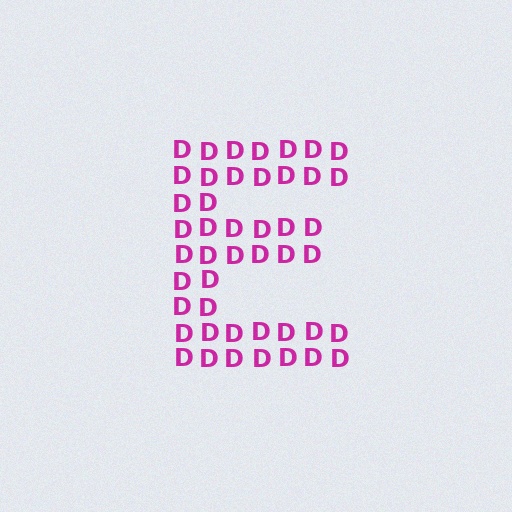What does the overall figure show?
The overall figure shows the letter E.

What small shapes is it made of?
It is made of small letter D's.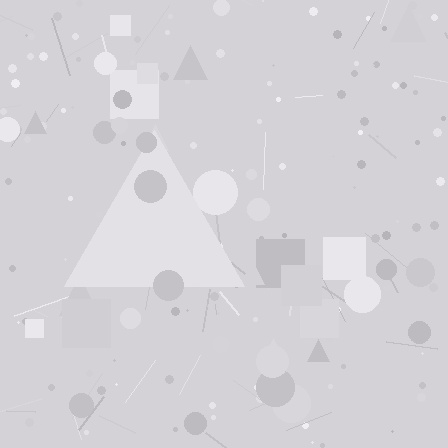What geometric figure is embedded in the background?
A triangle is embedded in the background.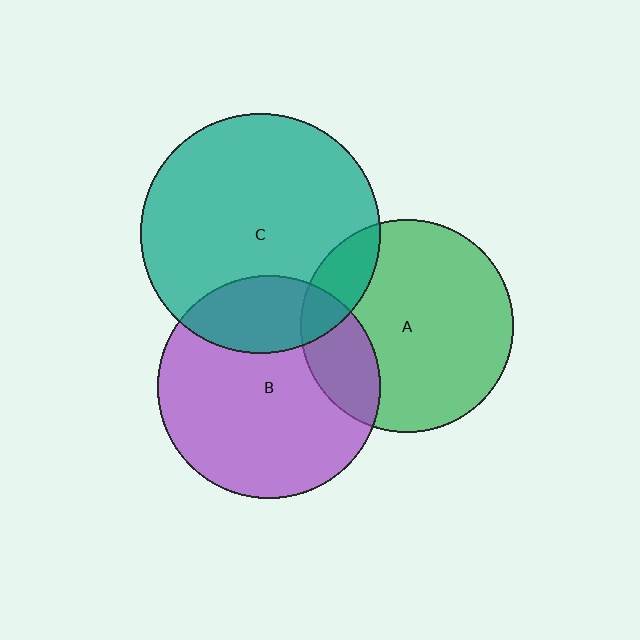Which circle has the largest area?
Circle C (teal).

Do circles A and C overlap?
Yes.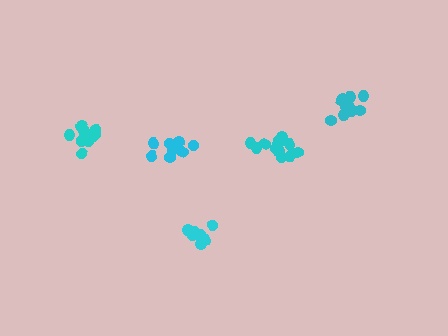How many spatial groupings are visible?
There are 5 spatial groupings.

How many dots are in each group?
Group 1: 11 dots, Group 2: 10 dots, Group 3: 8 dots, Group 4: 13 dots, Group 5: 13 dots (55 total).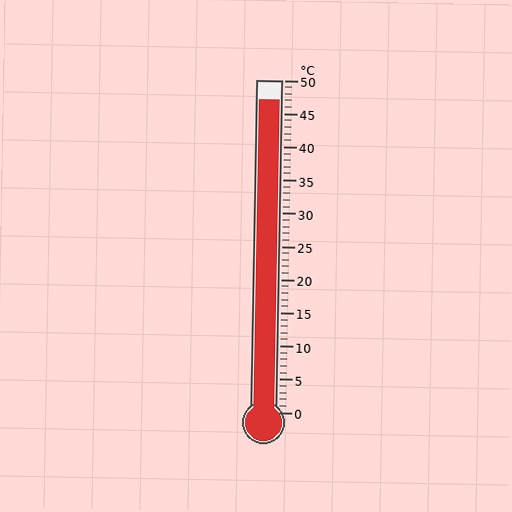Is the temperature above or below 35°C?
The temperature is above 35°C.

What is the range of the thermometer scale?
The thermometer scale ranges from 0°C to 50°C.